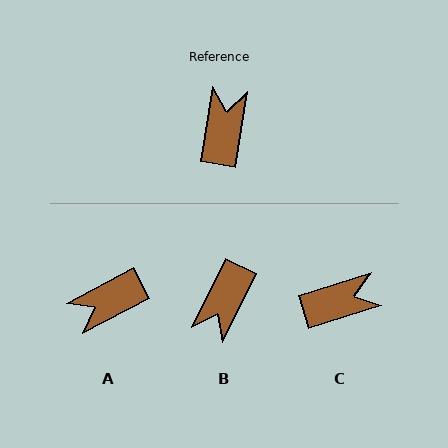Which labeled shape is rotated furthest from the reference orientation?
B, about 163 degrees away.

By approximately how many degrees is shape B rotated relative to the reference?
Approximately 163 degrees counter-clockwise.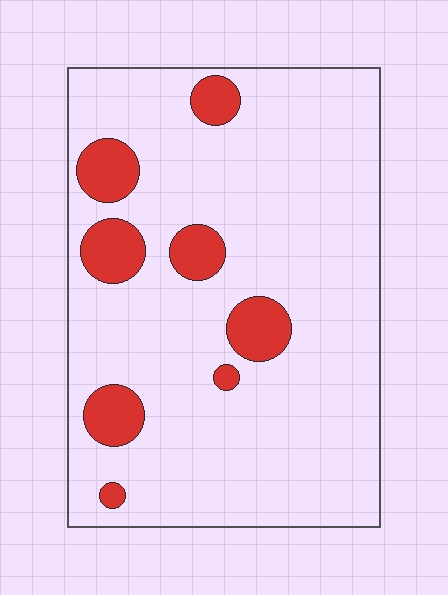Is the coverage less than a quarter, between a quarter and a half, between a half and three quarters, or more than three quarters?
Less than a quarter.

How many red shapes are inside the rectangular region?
8.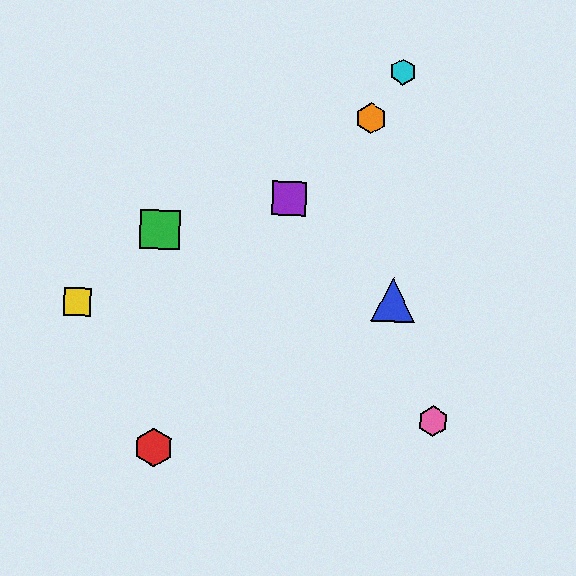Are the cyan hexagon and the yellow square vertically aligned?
No, the cyan hexagon is at x≈403 and the yellow square is at x≈77.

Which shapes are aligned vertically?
The blue triangle, the cyan hexagon are aligned vertically.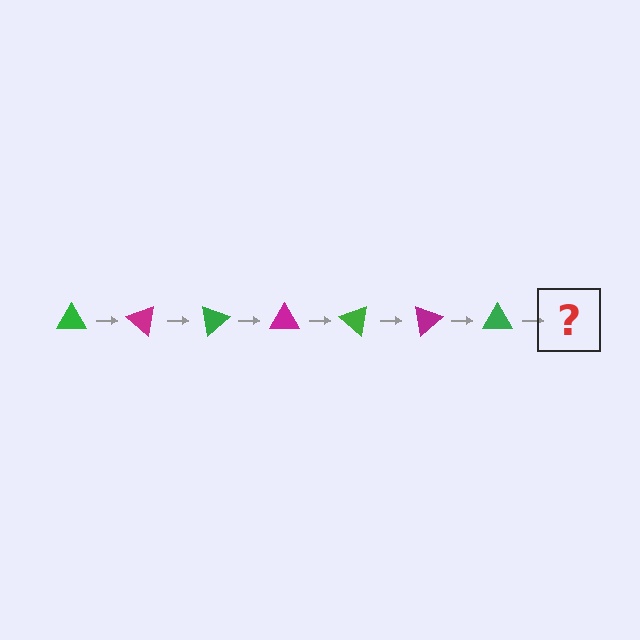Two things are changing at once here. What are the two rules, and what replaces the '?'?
The two rules are that it rotates 40 degrees each step and the color cycles through green and magenta. The '?' should be a magenta triangle, rotated 280 degrees from the start.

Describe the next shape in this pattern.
It should be a magenta triangle, rotated 280 degrees from the start.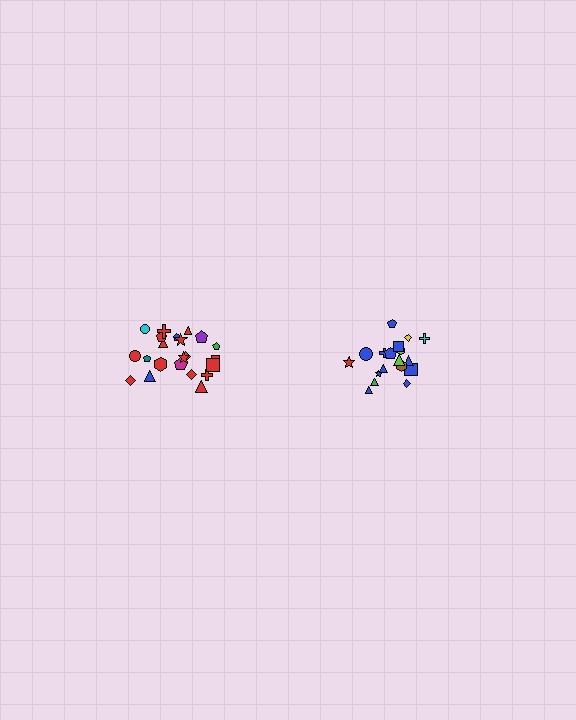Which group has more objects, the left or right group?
The left group.